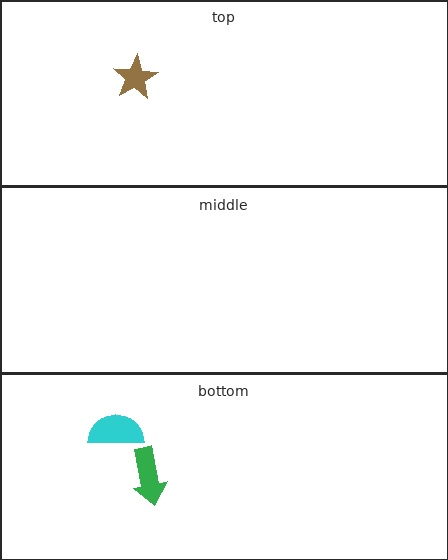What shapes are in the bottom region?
The green arrow, the cyan semicircle.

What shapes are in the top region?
The brown star.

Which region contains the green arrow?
The bottom region.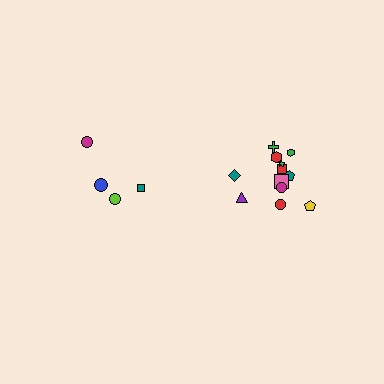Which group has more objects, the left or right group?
The right group.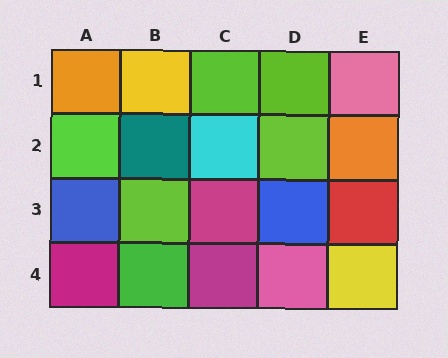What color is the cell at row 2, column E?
Orange.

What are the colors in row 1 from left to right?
Orange, yellow, lime, lime, pink.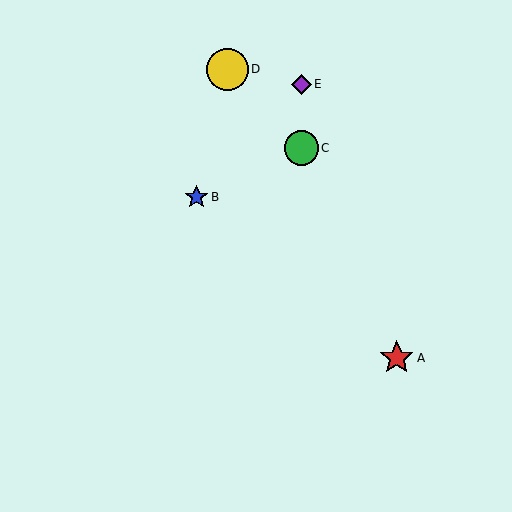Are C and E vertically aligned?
Yes, both are at x≈301.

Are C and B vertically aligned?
No, C is at x≈301 and B is at x≈196.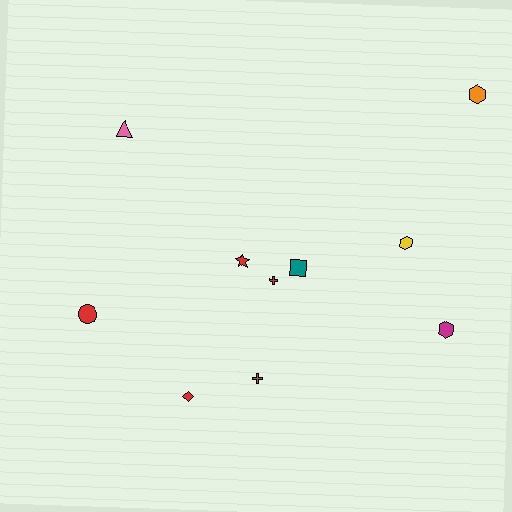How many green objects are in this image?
There are no green objects.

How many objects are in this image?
There are 10 objects.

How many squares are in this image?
There is 1 square.